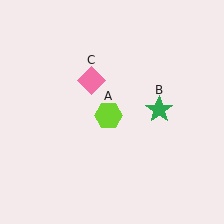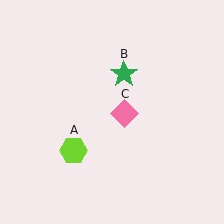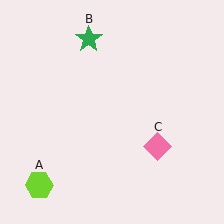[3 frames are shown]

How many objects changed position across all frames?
3 objects changed position: lime hexagon (object A), green star (object B), pink diamond (object C).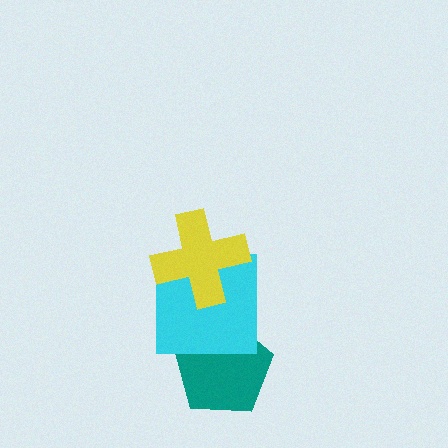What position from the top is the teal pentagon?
The teal pentagon is 3rd from the top.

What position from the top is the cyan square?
The cyan square is 2nd from the top.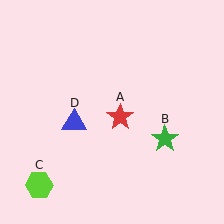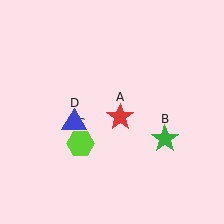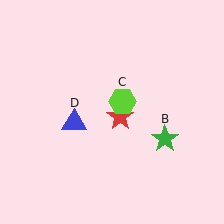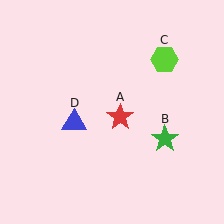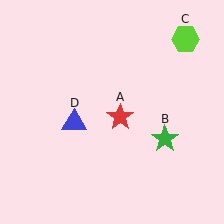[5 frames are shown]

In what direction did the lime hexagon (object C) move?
The lime hexagon (object C) moved up and to the right.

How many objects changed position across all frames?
1 object changed position: lime hexagon (object C).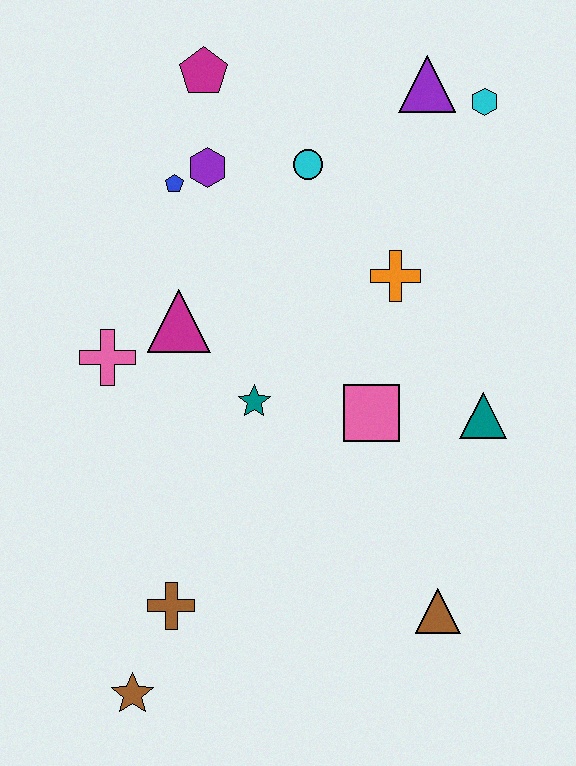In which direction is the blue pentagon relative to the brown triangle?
The blue pentagon is above the brown triangle.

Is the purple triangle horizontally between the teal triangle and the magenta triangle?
Yes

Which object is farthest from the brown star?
The cyan hexagon is farthest from the brown star.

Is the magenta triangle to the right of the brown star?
Yes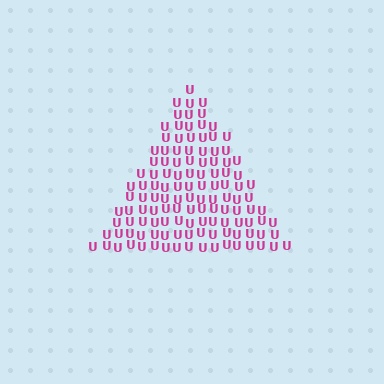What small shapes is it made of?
It is made of small letter U's.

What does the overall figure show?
The overall figure shows a triangle.